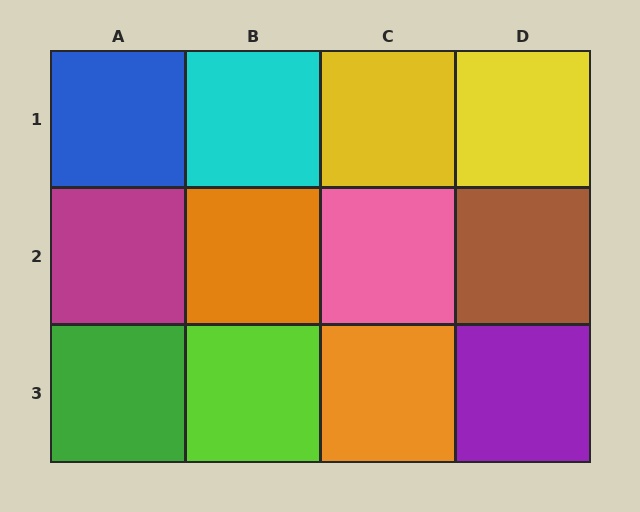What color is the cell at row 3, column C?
Orange.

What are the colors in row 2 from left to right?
Magenta, orange, pink, brown.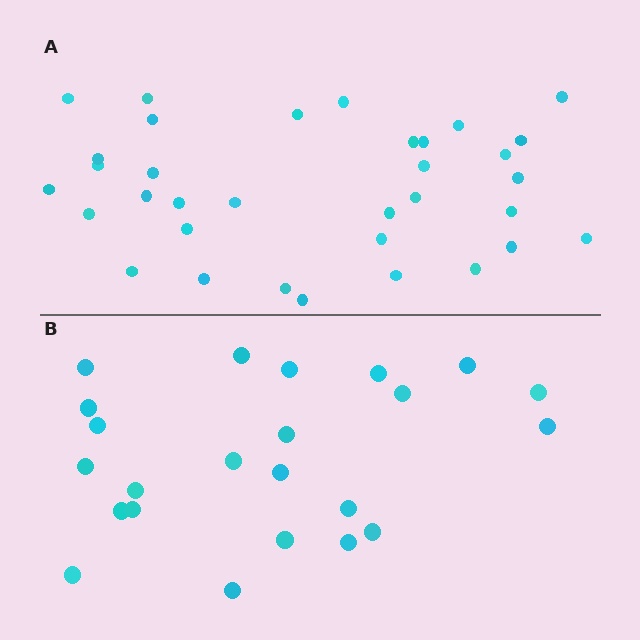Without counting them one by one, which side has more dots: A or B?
Region A (the top region) has more dots.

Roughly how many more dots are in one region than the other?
Region A has roughly 12 or so more dots than region B.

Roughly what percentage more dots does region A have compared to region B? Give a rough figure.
About 50% more.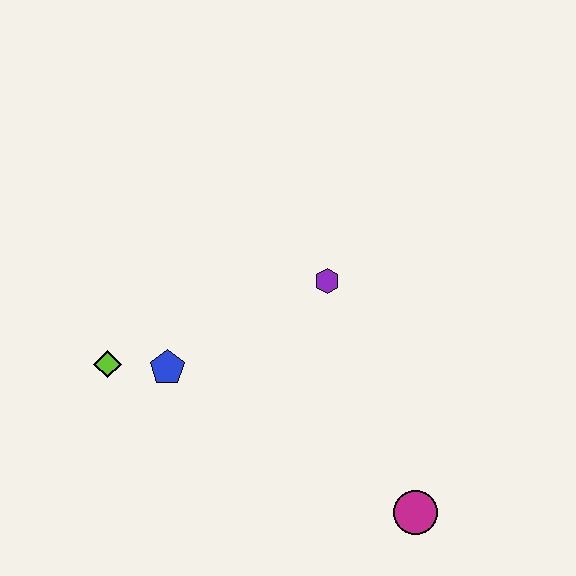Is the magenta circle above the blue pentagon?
No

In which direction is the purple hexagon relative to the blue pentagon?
The purple hexagon is to the right of the blue pentagon.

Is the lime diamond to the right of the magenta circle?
No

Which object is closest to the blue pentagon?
The lime diamond is closest to the blue pentagon.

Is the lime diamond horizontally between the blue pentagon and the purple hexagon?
No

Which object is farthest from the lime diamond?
The magenta circle is farthest from the lime diamond.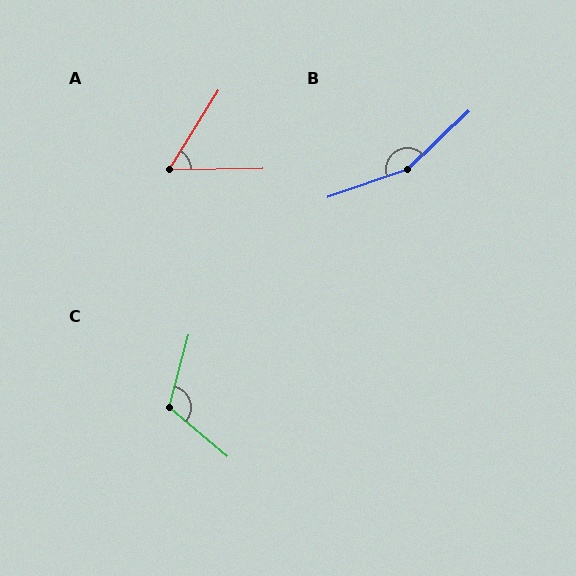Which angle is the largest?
B, at approximately 155 degrees.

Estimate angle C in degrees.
Approximately 115 degrees.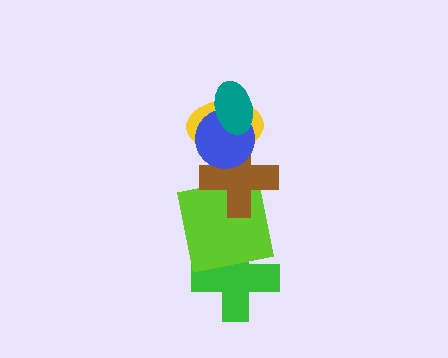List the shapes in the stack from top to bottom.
From top to bottom: the teal ellipse, the blue circle, the yellow ellipse, the brown cross, the lime square, the green cross.